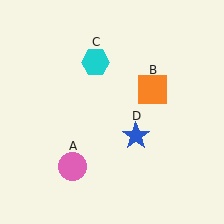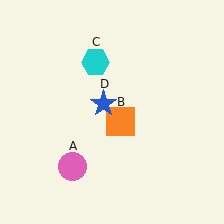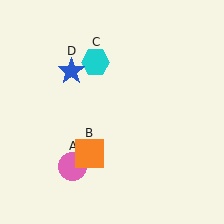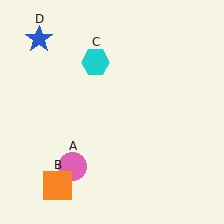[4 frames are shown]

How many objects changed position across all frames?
2 objects changed position: orange square (object B), blue star (object D).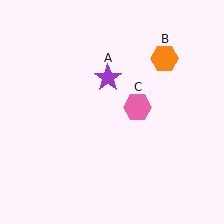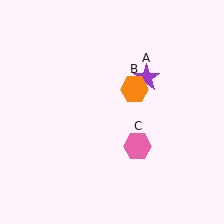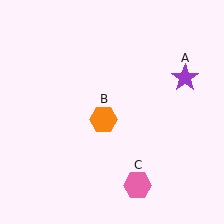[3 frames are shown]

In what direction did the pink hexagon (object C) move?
The pink hexagon (object C) moved down.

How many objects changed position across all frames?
3 objects changed position: purple star (object A), orange hexagon (object B), pink hexagon (object C).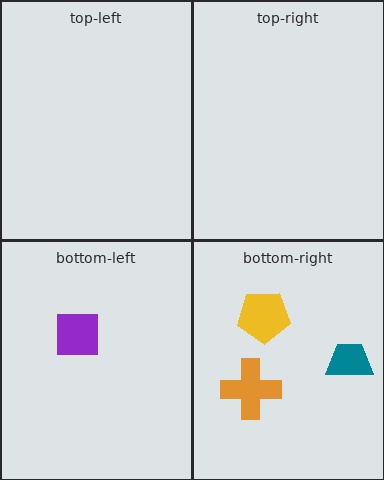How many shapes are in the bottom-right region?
3.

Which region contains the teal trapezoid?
The bottom-right region.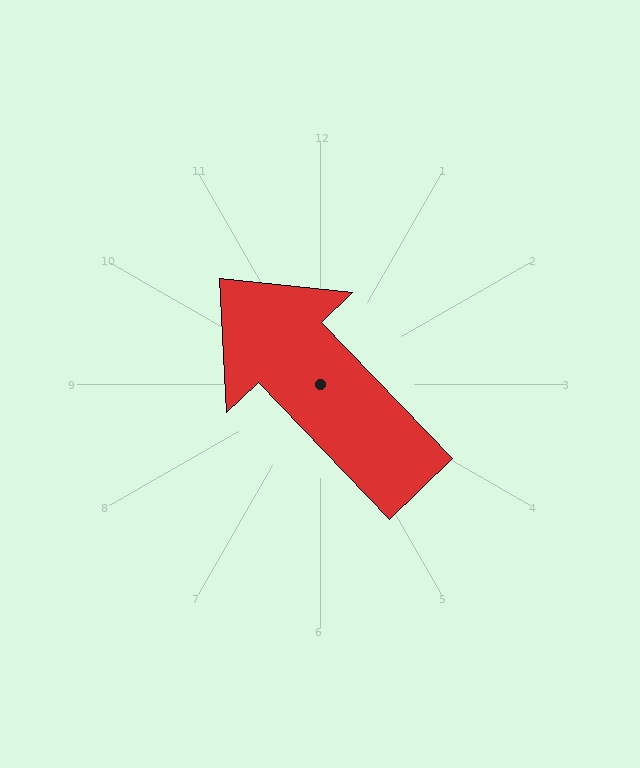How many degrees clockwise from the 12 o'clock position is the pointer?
Approximately 316 degrees.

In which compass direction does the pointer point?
Northwest.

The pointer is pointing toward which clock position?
Roughly 11 o'clock.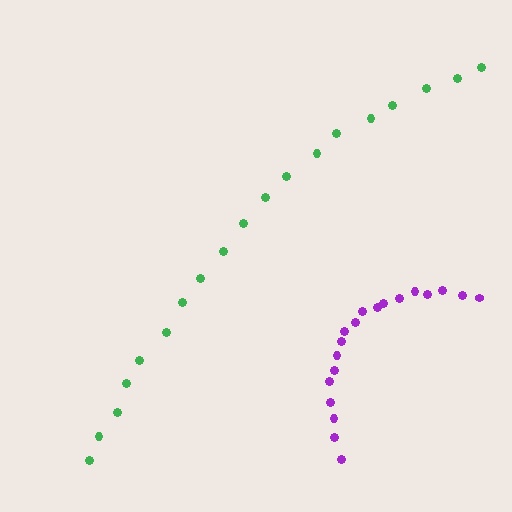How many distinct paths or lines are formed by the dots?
There are 2 distinct paths.